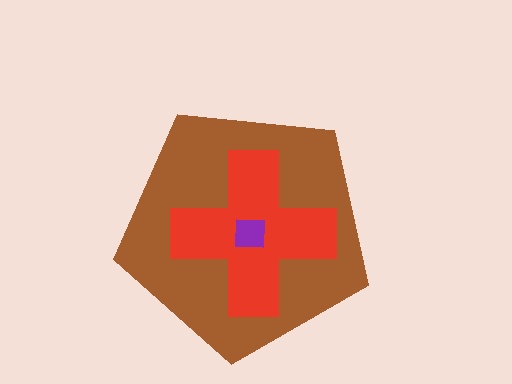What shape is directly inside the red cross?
The purple square.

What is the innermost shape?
The purple square.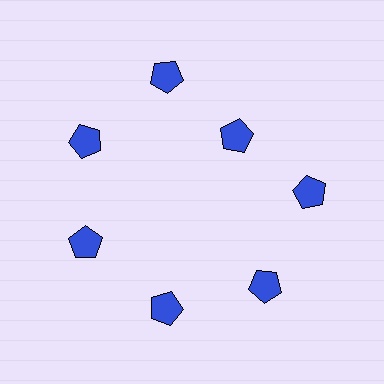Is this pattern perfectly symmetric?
No. The 7 blue pentagons are arranged in a ring, but one element near the 1 o'clock position is pulled inward toward the center, breaking the 7-fold rotational symmetry.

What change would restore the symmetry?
The symmetry would be restored by moving it outward, back onto the ring so that all 7 pentagons sit at equal angles and equal distance from the center.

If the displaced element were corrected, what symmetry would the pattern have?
It would have 7-fold rotational symmetry — the pattern would map onto itself every 51 degrees.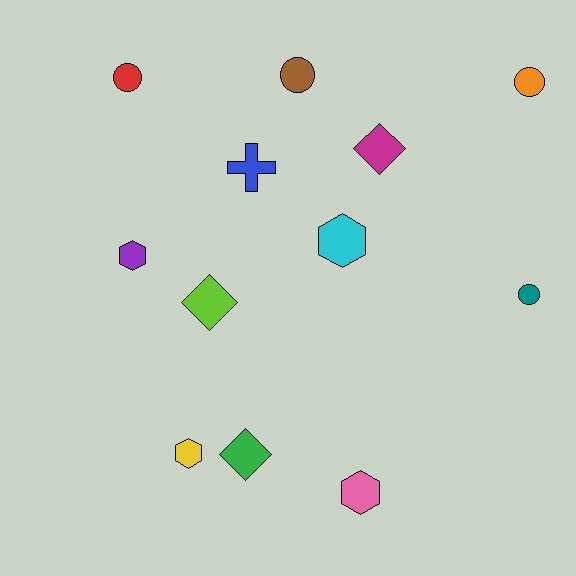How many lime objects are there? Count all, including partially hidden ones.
There is 1 lime object.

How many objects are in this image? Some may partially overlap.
There are 12 objects.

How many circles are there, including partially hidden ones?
There are 4 circles.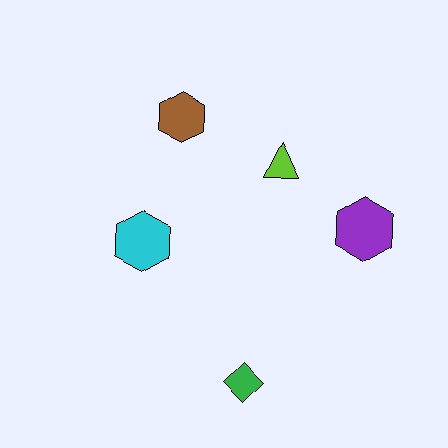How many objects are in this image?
There are 5 objects.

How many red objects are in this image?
There are no red objects.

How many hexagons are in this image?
There are 3 hexagons.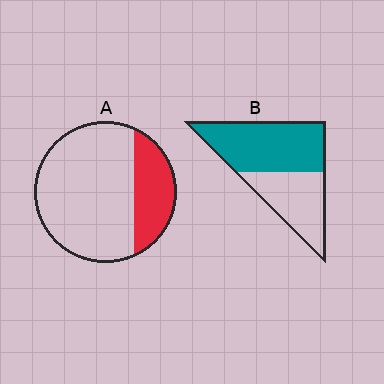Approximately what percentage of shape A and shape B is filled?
A is approximately 25% and B is approximately 60%.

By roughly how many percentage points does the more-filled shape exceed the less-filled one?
By roughly 35 percentage points (B over A).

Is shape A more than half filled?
No.